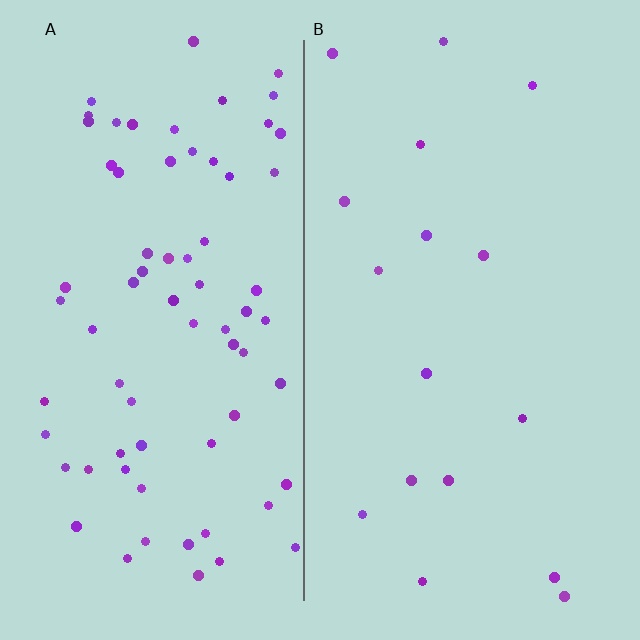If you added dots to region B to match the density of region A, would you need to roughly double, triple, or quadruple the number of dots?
Approximately quadruple.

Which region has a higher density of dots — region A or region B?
A (the left).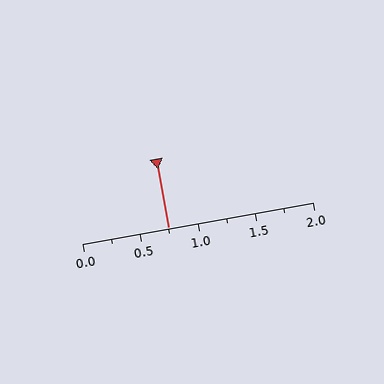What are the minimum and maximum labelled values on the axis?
The axis runs from 0.0 to 2.0.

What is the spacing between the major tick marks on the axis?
The major ticks are spaced 0.5 apart.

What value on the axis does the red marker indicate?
The marker indicates approximately 0.75.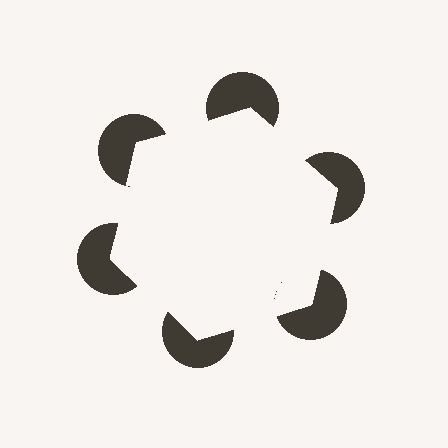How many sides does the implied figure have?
6 sides.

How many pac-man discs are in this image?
There are 6 — one at each vertex of the illusory hexagon.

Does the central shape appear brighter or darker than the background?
It typically appears slightly brighter than the background, even though no actual brightness change is drawn.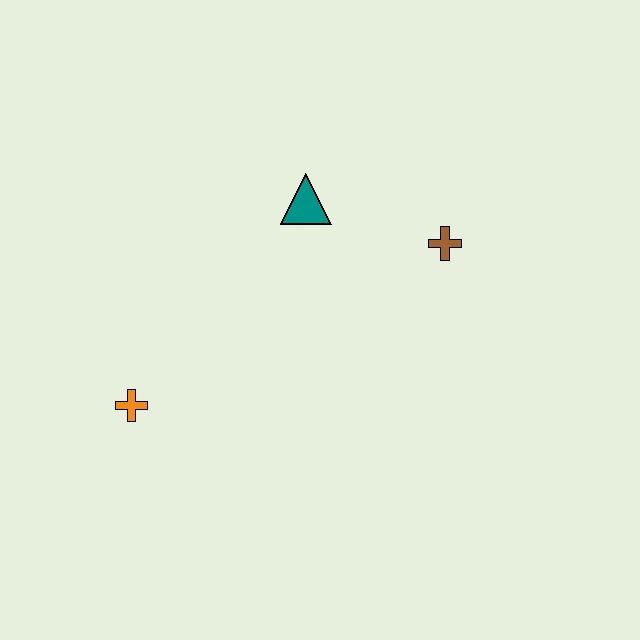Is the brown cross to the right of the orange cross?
Yes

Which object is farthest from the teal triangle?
The orange cross is farthest from the teal triangle.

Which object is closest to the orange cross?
The teal triangle is closest to the orange cross.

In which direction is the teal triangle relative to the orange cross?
The teal triangle is above the orange cross.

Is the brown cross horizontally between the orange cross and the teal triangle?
No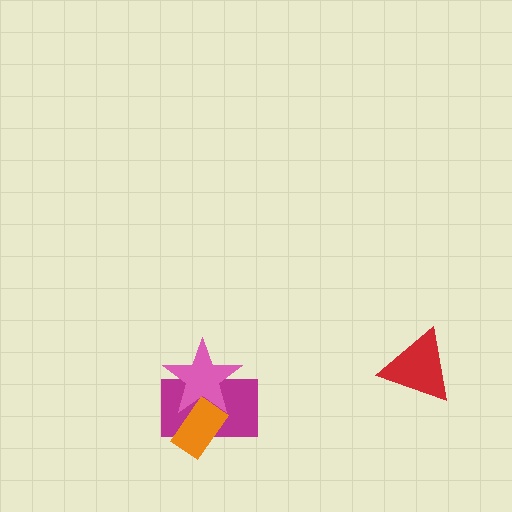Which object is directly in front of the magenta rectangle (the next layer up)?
The orange rectangle is directly in front of the magenta rectangle.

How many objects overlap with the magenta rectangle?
2 objects overlap with the magenta rectangle.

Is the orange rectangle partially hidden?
Yes, it is partially covered by another shape.